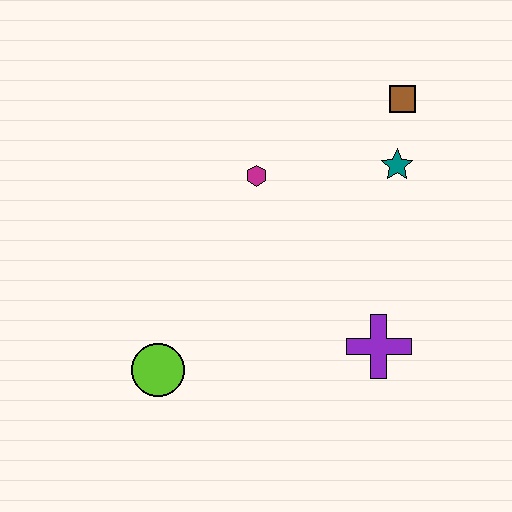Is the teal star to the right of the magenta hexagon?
Yes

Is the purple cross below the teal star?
Yes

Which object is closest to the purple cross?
The teal star is closest to the purple cross.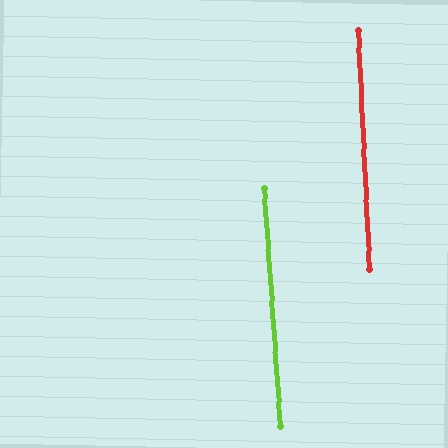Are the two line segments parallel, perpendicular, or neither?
Parallel — their directions differ by only 1.0°.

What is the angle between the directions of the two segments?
Approximately 1 degree.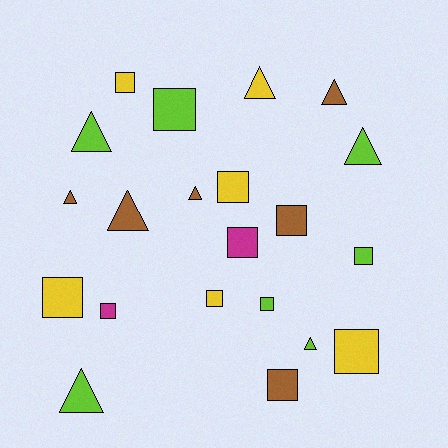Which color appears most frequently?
Lime, with 7 objects.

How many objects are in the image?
There are 21 objects.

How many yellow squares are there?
There are 5 yellow squares.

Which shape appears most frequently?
Square, with 12 objects.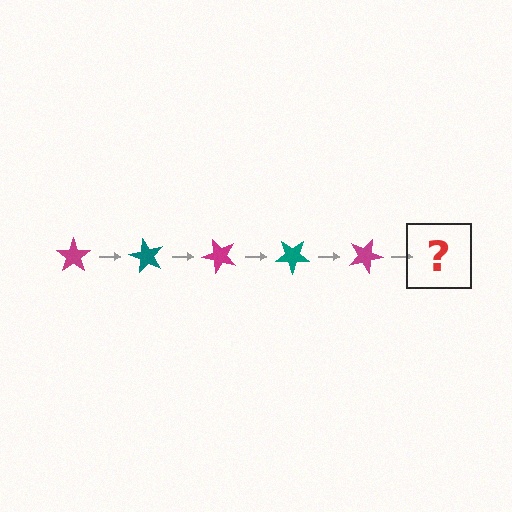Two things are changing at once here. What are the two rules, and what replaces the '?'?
The two rules are that it rotates 60 degrees each step and the color cycles through magenta and teal. The '?' should be a teal star, rotated 300 degrees from the start.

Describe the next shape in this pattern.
It should be a teal star, rotated 300 degrees from the start.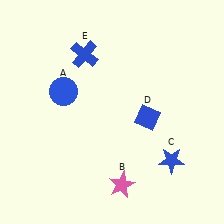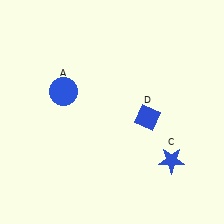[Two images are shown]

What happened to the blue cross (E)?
The blue cross (E) was removed in Image 2. It was in the top-left area of Image 1.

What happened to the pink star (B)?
The pink star (B) was removed in Image 2. It was in the bottom-right area of Image 1.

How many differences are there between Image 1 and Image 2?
There are 2 differences between the two images.